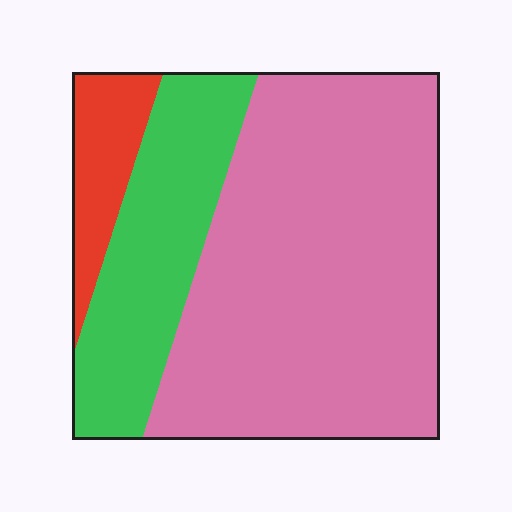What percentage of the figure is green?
Green takes up about one quarter (1/4) of the figure.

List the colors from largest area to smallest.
From largest to smallest: pink, green, red.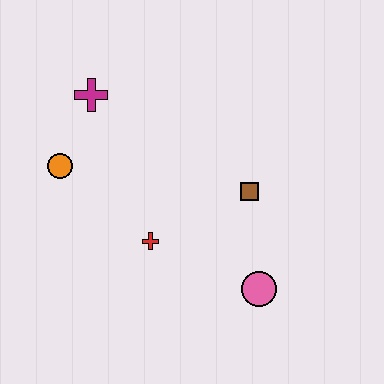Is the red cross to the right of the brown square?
No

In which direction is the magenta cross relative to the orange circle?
The magenta cross is above the orange circle.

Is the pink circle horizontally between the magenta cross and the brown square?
No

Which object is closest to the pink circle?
The brown square is closest to the pink circle.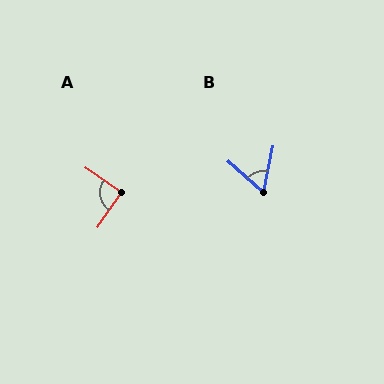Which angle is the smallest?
B, at approximately 60 degrees.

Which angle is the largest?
A, at approximately 89 degrees.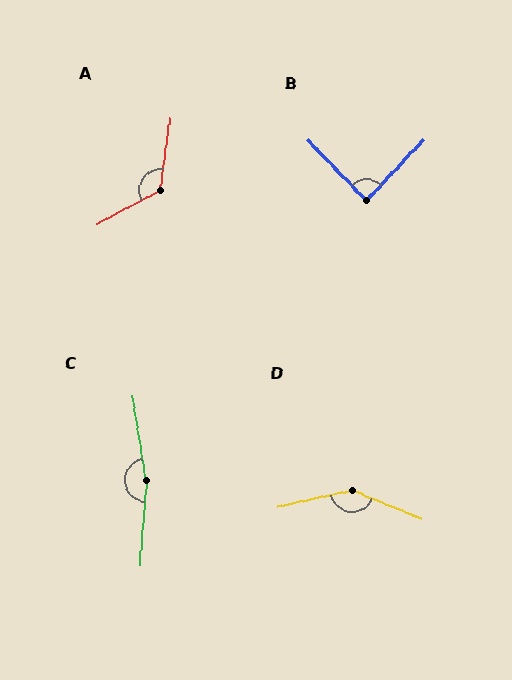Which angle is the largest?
C, at approximately 167 degrees.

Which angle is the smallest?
B, at approximately 87 degrees.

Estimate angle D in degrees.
Approximately 145 degrees.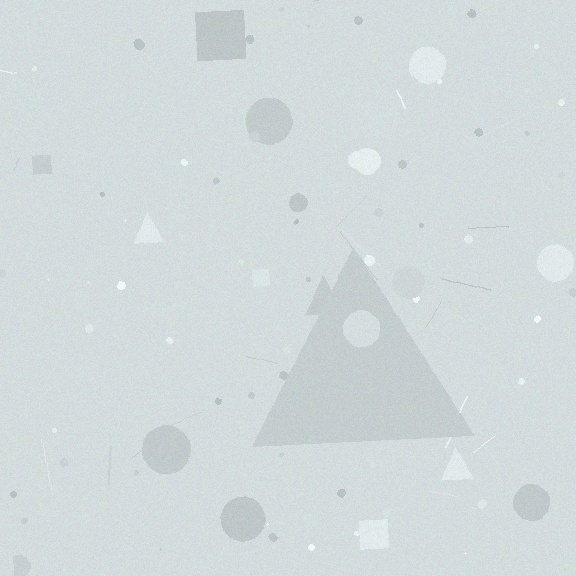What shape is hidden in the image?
A triangle is hidden in the image.